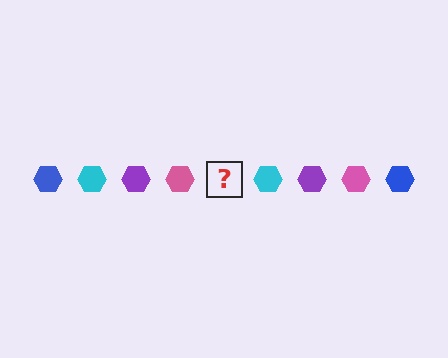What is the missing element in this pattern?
The missing element is a blue hexagon.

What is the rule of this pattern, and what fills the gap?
The rule is that the pattern cycles through blue, cyan, purple, pink hexagons. The gap should be filled with a blue hexagon.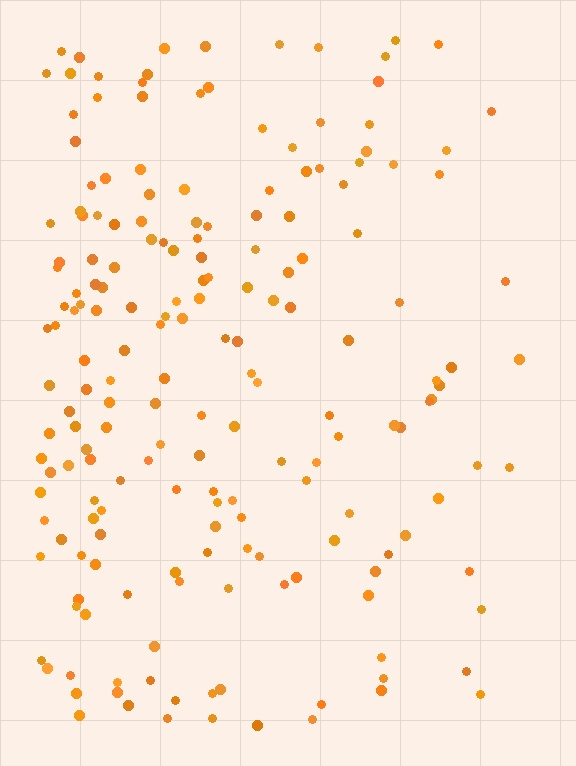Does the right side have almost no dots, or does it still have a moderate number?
Still a moderate number, just noticeably fewer than the left.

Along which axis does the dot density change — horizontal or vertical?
Horizontal.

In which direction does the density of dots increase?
From right to left, with the left side densest.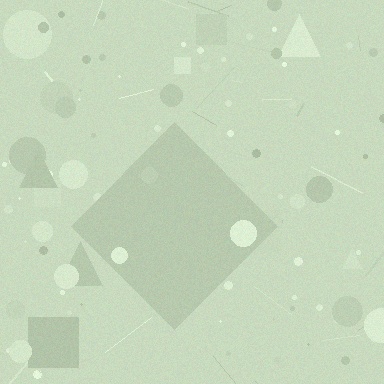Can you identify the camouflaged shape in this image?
The camouflaged shape is a diamond.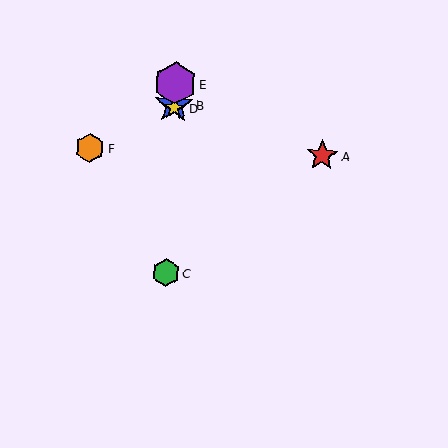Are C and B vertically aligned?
Yes, both are at x≈165.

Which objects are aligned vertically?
Objects B, C, D, E are aligned vertically.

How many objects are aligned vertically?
4 objects (B, C, D, E) are aligned vertically.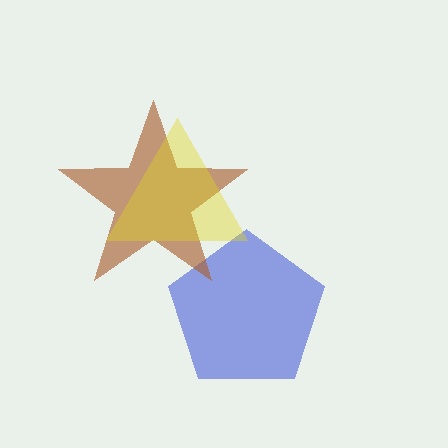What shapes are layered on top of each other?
The layered shapes are: a blue pentagon, a brown star, a yellow triangle.